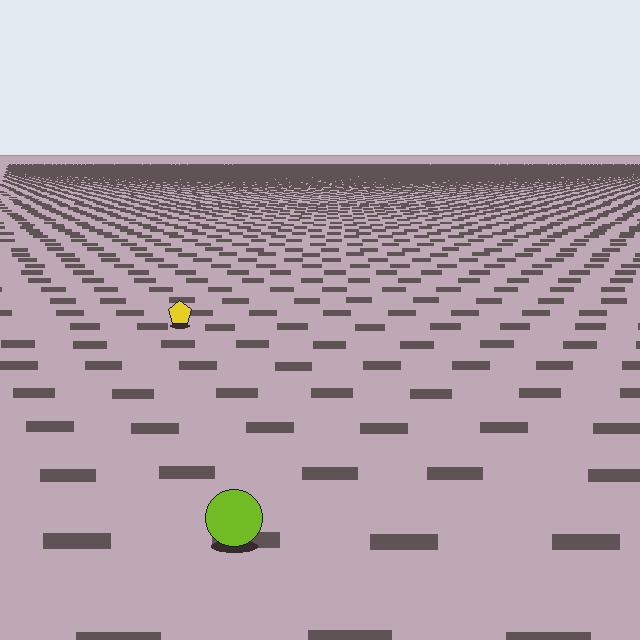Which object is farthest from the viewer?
The yellow pentagon is farthest from the viewer. It appears smaller and the ground texture around it is denser.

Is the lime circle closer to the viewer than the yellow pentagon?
Yes. The lime circle is closer — you can tell from the texture gradient: the ground texture is coarser near it.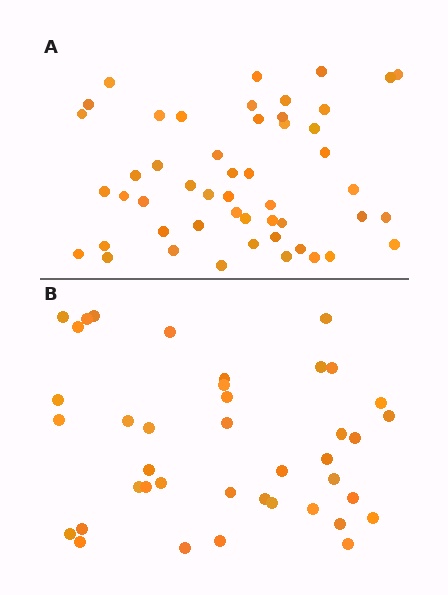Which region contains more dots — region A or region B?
Region A (the top region) has more dots.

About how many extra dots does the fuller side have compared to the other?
Region A has roughly 10 or so more dots than region B.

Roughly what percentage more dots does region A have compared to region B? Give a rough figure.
About 25% more.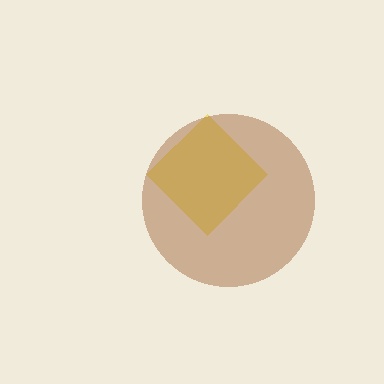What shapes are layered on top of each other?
The layered shapes are: a yellow diamond, a brown circle.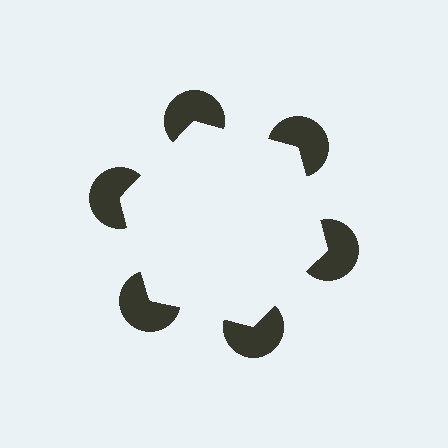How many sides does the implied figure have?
6 sides.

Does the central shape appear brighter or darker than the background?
It typically appears slightly brighter than the background, even though no actual brightness change is drawn.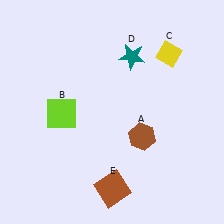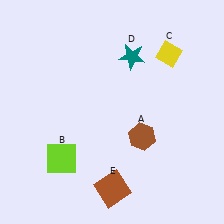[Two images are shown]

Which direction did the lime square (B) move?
The lime square (B) moved down.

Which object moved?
The lime square (B) moved down.